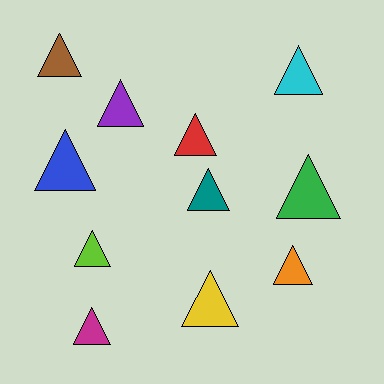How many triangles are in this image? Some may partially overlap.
There are 11 triangles.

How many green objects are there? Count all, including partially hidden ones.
There is 1 green object.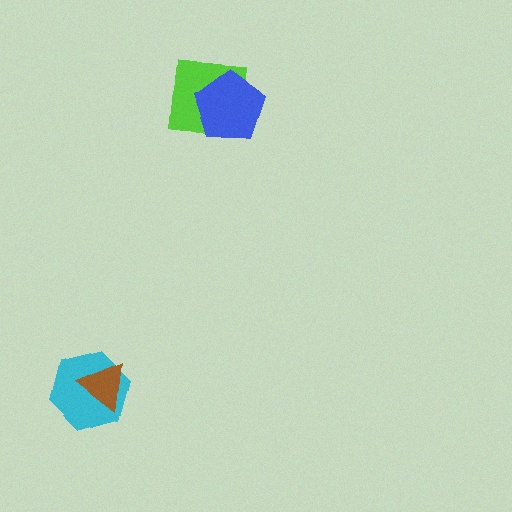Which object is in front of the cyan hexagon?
The brown triangle is in front of the cyan hexagon.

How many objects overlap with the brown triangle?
1 object overlaps with the brown triangle.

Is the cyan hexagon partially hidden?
Yes, it is partially covered by another shape.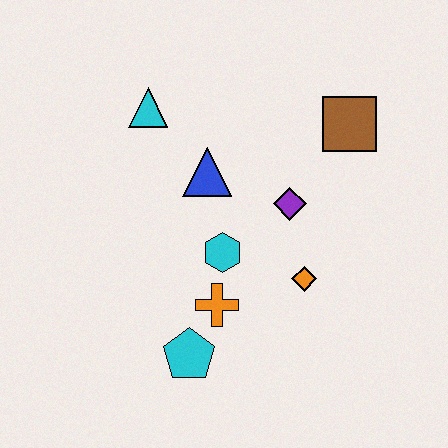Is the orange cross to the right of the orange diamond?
No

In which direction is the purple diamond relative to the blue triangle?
The purple diamond is to the right of the blue triangle.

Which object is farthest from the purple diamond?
The cyan pentagon is farthest from the purple diamond.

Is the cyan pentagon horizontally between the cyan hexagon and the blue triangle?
No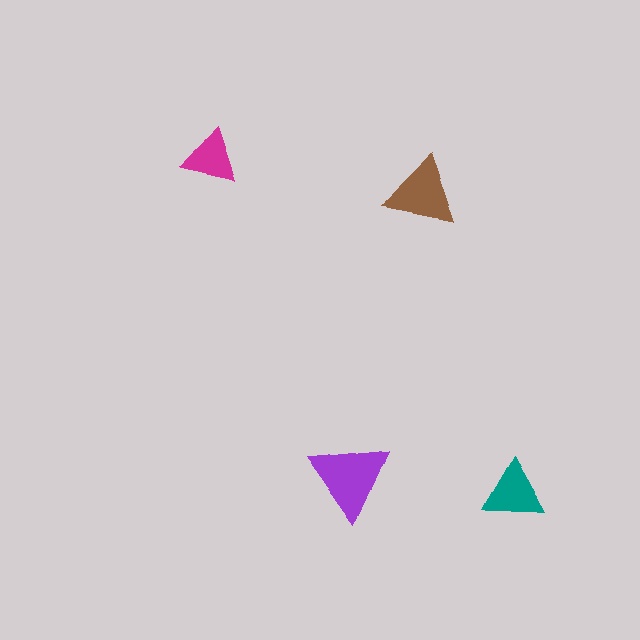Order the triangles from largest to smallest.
the purple one, the brown one, the teal one, the magenta one.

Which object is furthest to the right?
The teal triangle is rightmost.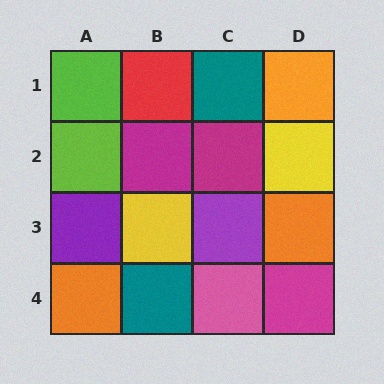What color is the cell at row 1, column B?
Red.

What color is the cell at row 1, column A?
Lime.